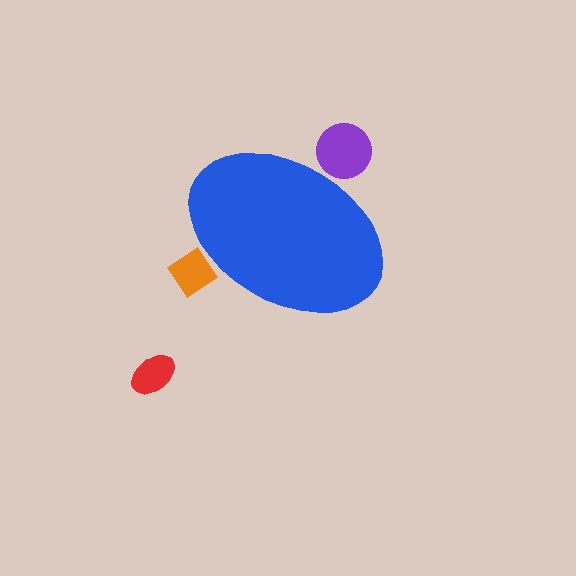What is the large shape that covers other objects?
A blue ellipse.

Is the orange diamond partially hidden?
Yes, the orange diamond is partially hidden behind the blue ellipse.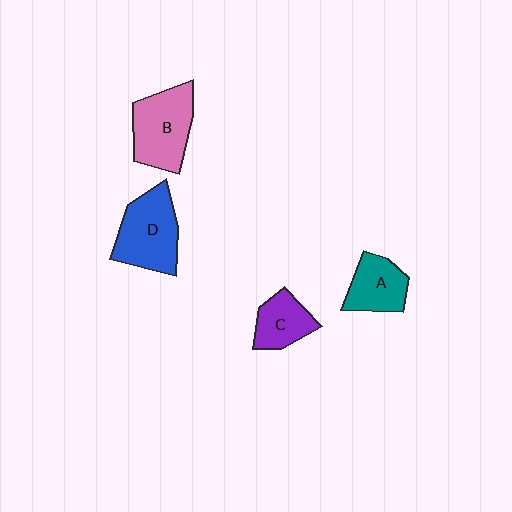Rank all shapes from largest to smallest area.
From largest to smallest: D (blue), B (pink), A (teal), C (purple).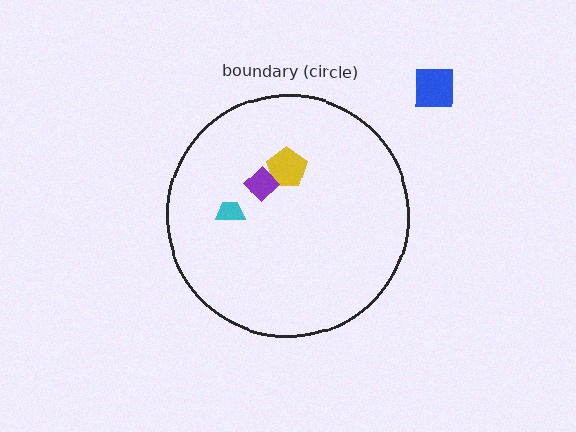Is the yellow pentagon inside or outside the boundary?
Inside.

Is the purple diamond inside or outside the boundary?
Inside.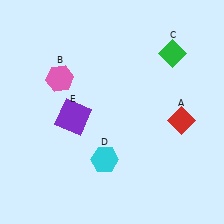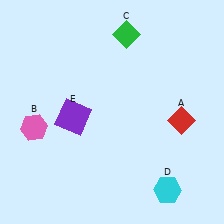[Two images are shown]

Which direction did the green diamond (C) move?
The green diamond (C) moved left.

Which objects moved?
The objects that moved are: the pink hexagon (B), the green diamond (C), the cyan hexagon (D).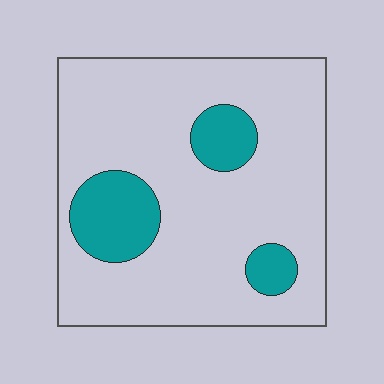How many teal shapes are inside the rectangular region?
3.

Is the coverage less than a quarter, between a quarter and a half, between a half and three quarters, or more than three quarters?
Less than a quarter.